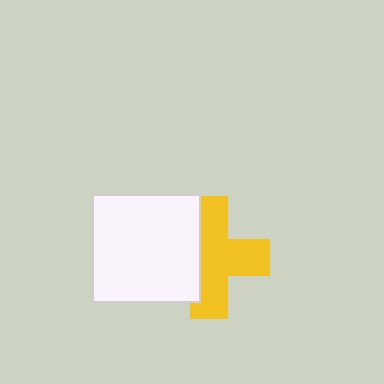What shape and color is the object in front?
The object in front is a white square.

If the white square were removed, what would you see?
You would see the complete yellow cross.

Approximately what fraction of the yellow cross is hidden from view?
Roughly 36% of the yellow cross is hidden behind the white square.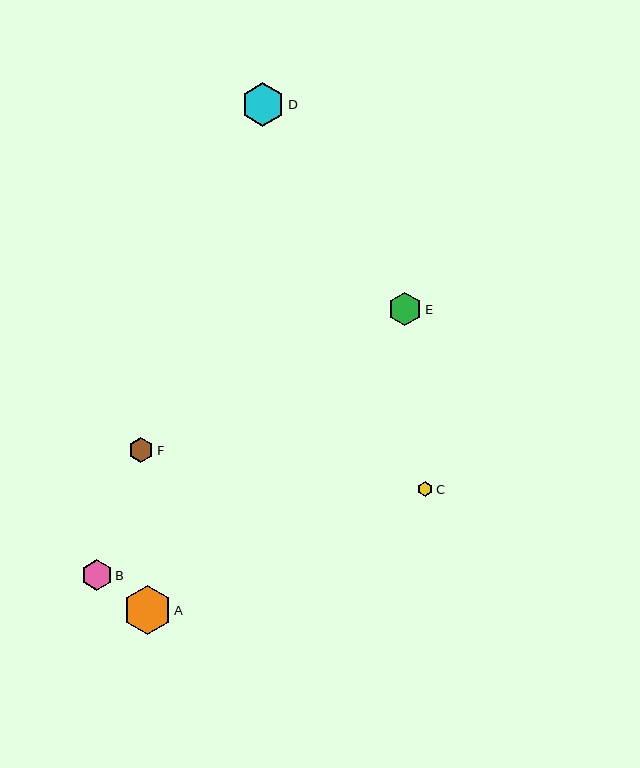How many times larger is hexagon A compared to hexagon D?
Hexagon A is approximately 1.1 times the size of hexagon D.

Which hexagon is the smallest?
Hexagon C is the smallest with a size of approximately 15 pixels.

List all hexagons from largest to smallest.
From largest to smallest: A, D, E, B, F, C.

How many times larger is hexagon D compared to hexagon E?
Hexagon D is approximately 1.3 times the size of hexagon E.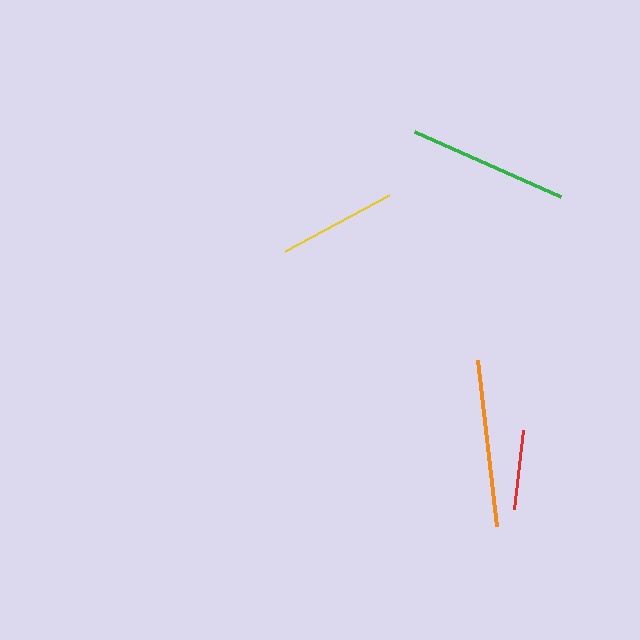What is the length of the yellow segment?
The yellow segment is approximately 118 pixels long.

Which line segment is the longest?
The orange line is the longest at approximately 167 pixels.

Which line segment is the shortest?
The red line is the shortest at approximately 80 pixels.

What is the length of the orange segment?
The orange segment is approximately 167 pixels long.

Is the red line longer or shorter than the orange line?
The orange line is longer than the red line.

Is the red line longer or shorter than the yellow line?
The yellow line is longer than the red line.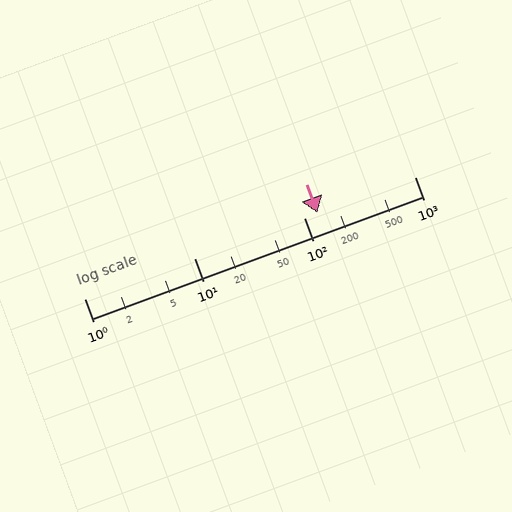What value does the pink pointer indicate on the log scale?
The pointer indicates approximately 130.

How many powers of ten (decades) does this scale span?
The scale spans 3 decades, from 1 to 1000.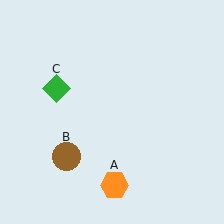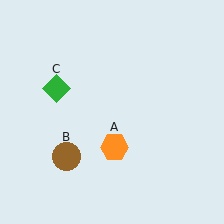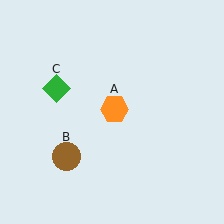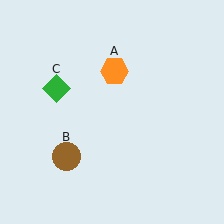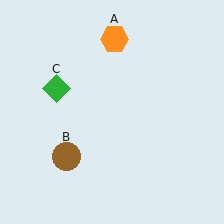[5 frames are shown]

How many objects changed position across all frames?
1 object changed position: orange hexagon (object A).